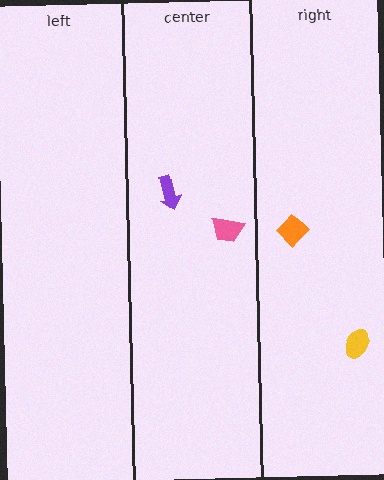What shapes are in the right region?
The yellow ellipse, the orange diamond.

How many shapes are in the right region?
2.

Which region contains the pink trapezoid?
The center region.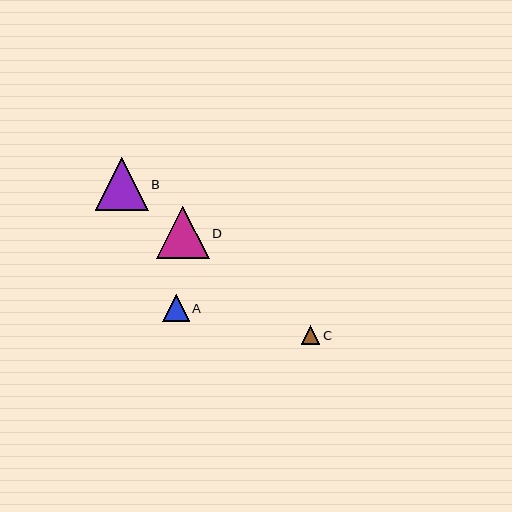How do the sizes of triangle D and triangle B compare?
Triangle D and triangle B are approximately the same size.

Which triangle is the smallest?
Triangle C is the smallest with a size of approximately 19 pixels.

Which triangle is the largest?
Triangle D is the largest with a size of approximately 52 pixels.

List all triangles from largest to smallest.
From largest to smallest: D, B, A, C.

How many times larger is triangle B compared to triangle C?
Triangle B is approximately 2.8 times the size of triangle C.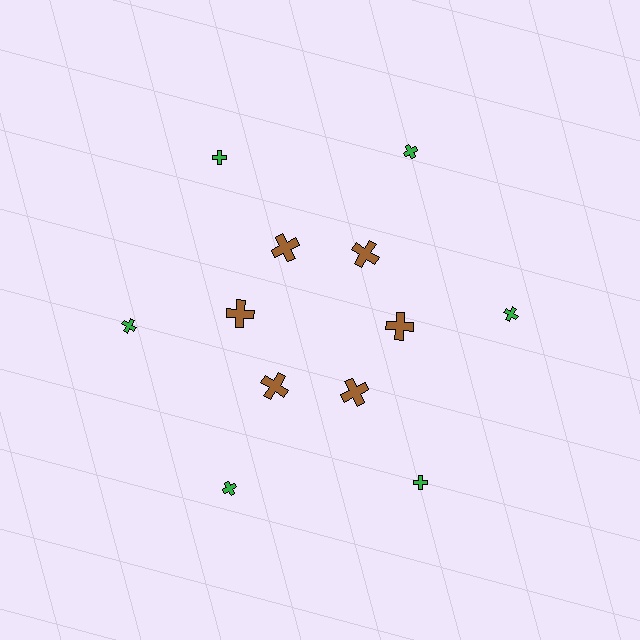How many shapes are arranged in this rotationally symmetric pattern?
There are 12 shapes, arranged in 6 groups of 2.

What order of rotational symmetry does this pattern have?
This pattern has 6-fold rotational symmetry.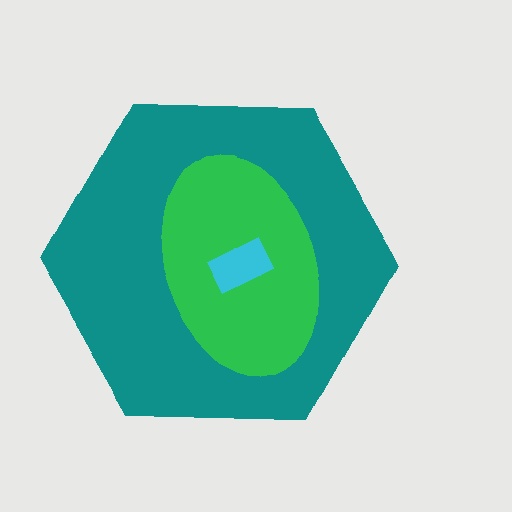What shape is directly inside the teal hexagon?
The green ellipse.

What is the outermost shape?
The teal hexagon.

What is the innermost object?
The cyan rectangle.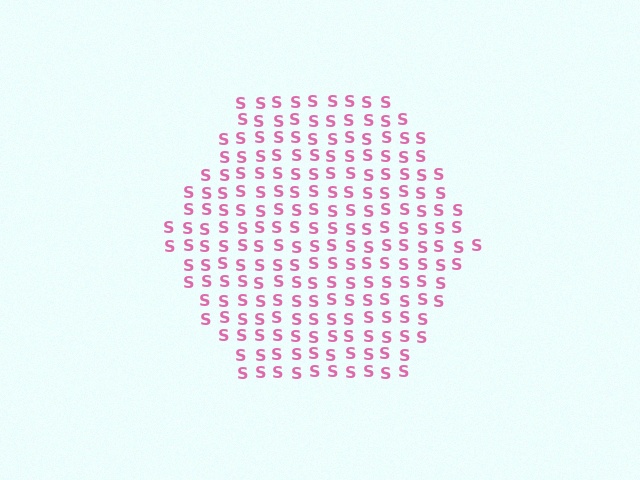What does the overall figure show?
The overall figure shows a hexagon.